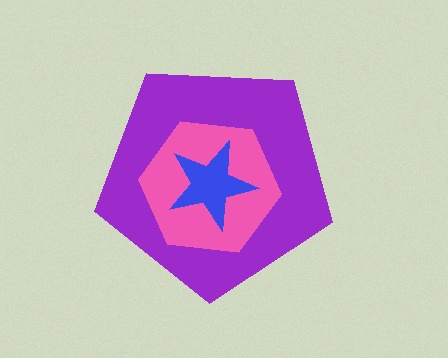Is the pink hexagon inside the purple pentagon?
Yes.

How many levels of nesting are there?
3.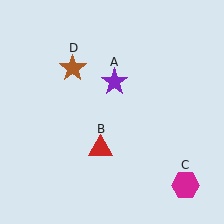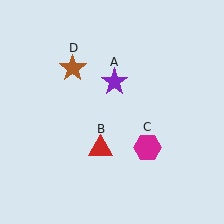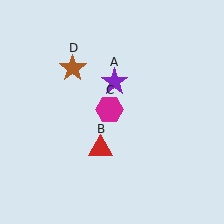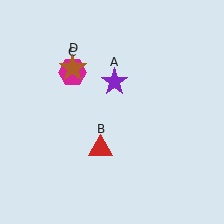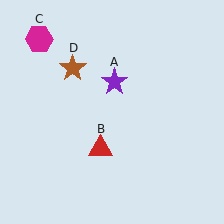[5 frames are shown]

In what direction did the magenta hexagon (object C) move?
The magenta hexagon (object C) moved up and to the left.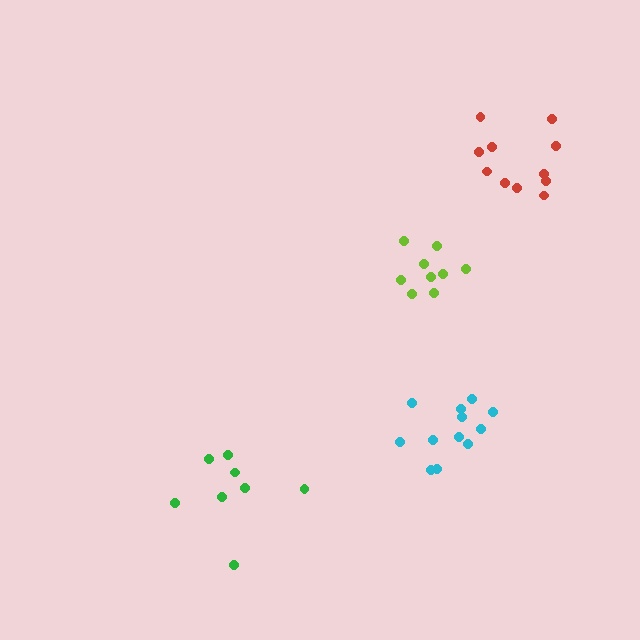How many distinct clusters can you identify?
There are 4 distinct clusters.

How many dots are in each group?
Group 1: 9 dots, Group 2: 12 dots, Group 3: 11 dots, Group 4: 8 dots (40 total).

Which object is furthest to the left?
The green cluster is leftmost.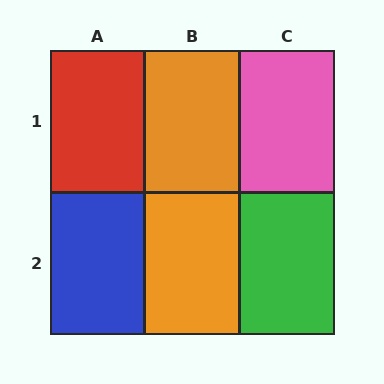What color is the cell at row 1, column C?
Pink.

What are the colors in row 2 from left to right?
Blue, orange, green.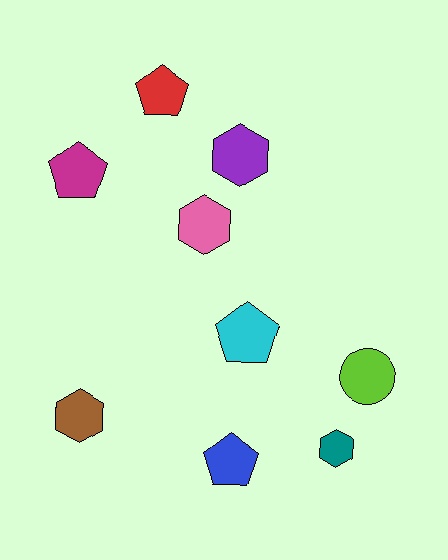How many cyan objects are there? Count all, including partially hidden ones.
There is 1 cyan object.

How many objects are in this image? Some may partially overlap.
There are 9 objects.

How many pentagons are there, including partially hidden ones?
There are 4 pentagons.